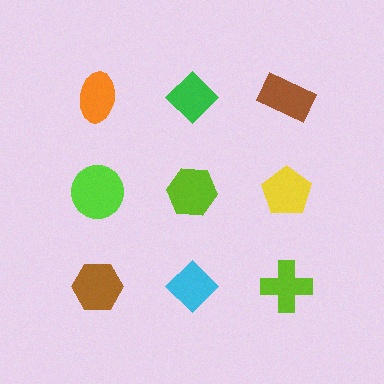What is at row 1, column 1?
An orange ellipse.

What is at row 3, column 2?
A cyan diamond.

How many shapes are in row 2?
3 shapes.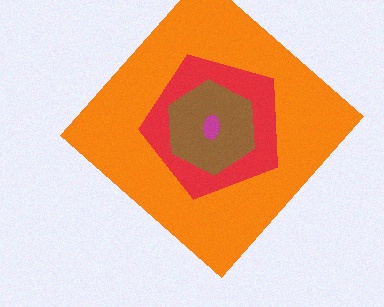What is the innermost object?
The magenta ellipse.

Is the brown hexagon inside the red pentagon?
Yes.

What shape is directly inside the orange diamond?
The red pentagon.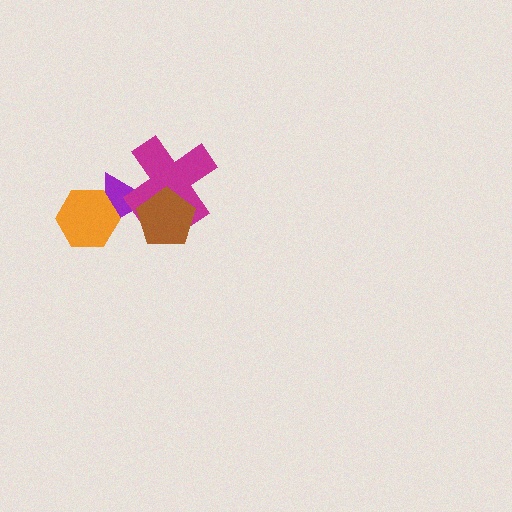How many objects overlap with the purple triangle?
3 objects overlap with the purple triangle.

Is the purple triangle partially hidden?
Yes, it is partially covered by another shape.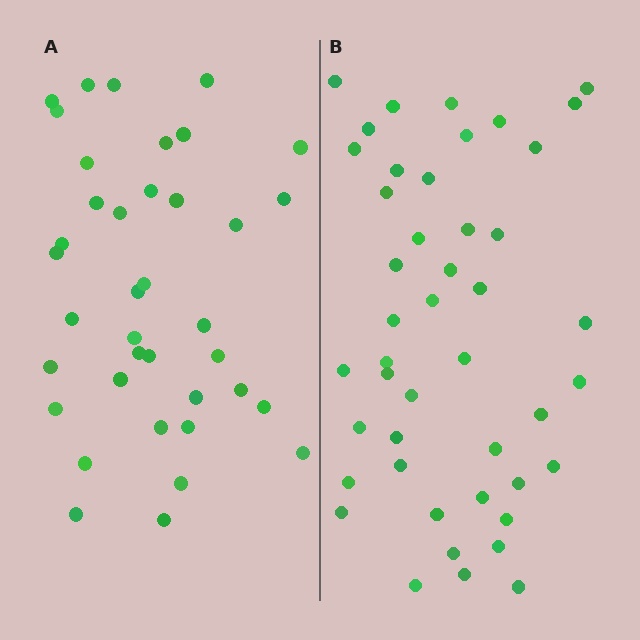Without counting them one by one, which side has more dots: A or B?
Region B (the right region) has more dots.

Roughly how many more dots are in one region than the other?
Region B has roughly 8 or so more dots than region A.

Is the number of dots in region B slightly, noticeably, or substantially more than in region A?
Region B has only slightly more — the two regions are fairly close. The ratio is roughly 1.2 to 1.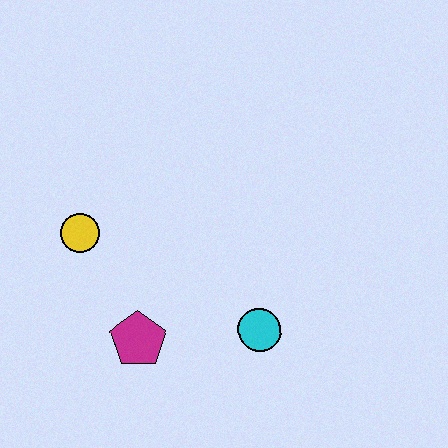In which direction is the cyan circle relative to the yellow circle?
The cyan circle is to the right of the yellow circle.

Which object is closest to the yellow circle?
The magenta pentagon is closest to the yellow circle.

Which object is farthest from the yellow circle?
The cyan circle is farthest from the yellow circle.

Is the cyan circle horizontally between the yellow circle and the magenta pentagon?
No